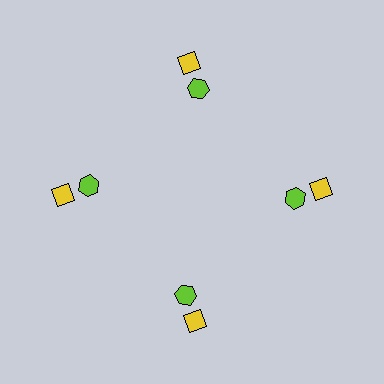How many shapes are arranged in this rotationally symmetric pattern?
There are 8 shapes, arranged in 4 groups of 2.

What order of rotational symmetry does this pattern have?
This pattern has 4-fold rotational symmetry.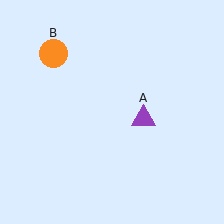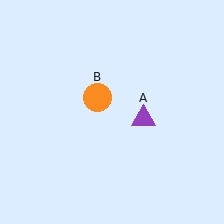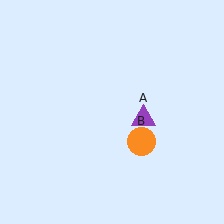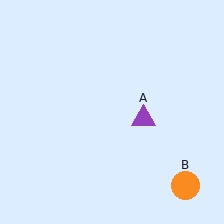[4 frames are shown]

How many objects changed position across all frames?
1 object changed position: orange circle (object B).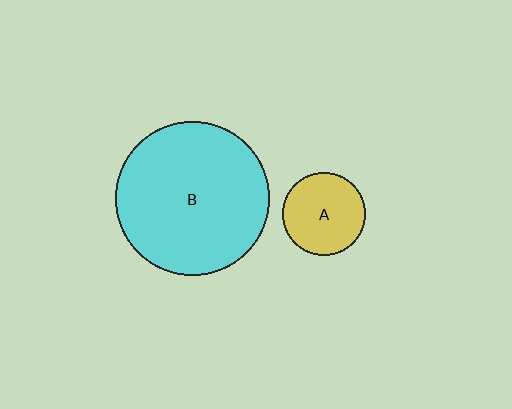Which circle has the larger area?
Circle B (cyan).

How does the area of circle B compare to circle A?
Approximately 3.4 times.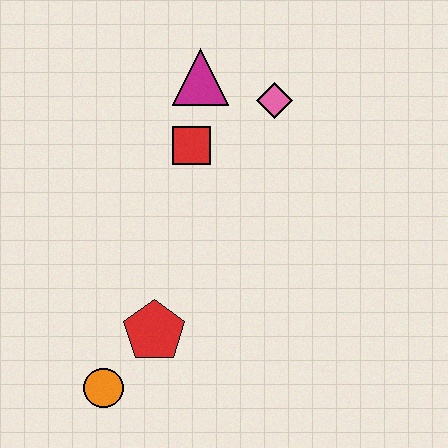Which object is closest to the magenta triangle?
The red square is closest to the magenta triangle.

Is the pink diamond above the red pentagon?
Yes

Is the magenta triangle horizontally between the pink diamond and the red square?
Yes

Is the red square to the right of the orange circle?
Yes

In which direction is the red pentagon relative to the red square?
The red pentagon is below the red square.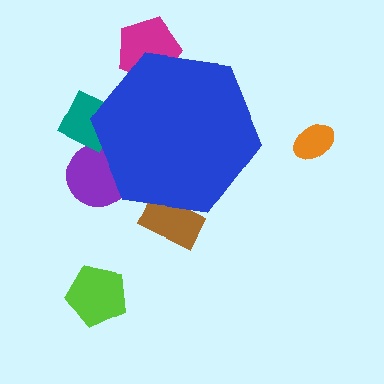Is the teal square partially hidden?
Yes, the teal square is partially hidden behind the blue hexagon.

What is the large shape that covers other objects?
A blue hexagon.